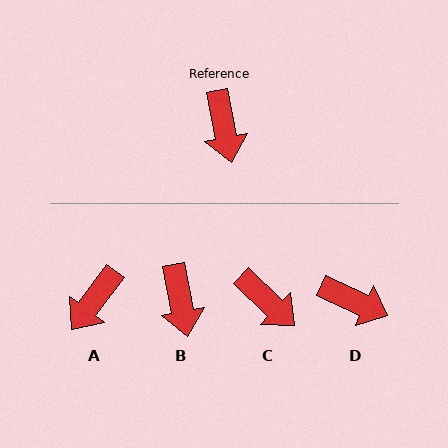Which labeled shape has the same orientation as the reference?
B.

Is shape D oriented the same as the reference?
No, it is off by about 54 degrees.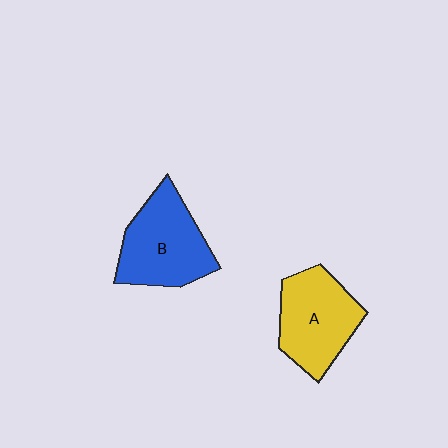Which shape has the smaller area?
Shape A (yellow).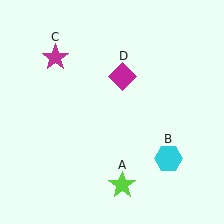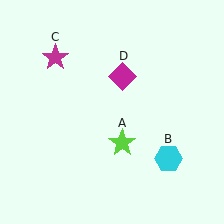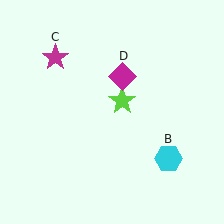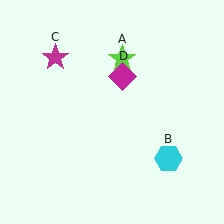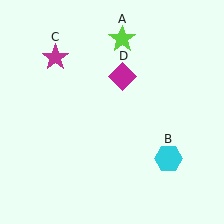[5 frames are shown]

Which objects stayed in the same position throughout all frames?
Cyan hexagon (object B) and magenta star (object C) and magenta diamond (object D) remained stationary.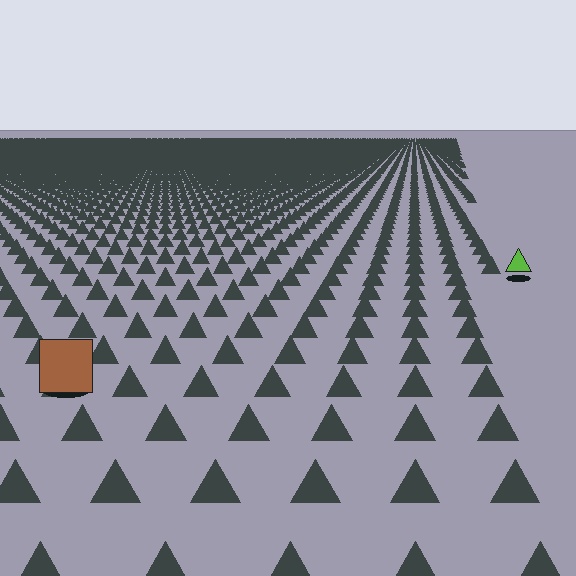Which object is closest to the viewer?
The brown square is closest. The texture marks near it are larger and more spread out.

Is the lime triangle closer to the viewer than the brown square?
No. The brown square is closer — you can tell from the texture gradient: the ground texture is coarser near it.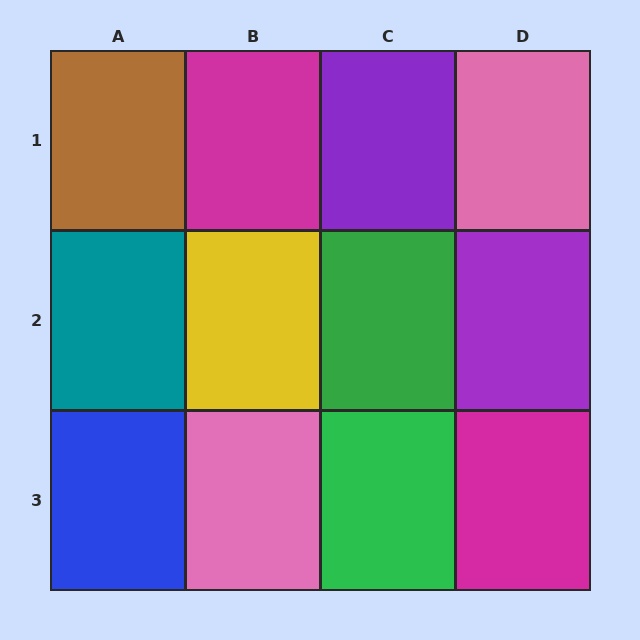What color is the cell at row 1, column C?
Purple.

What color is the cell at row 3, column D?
Magenta.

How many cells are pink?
2 cells are pink.